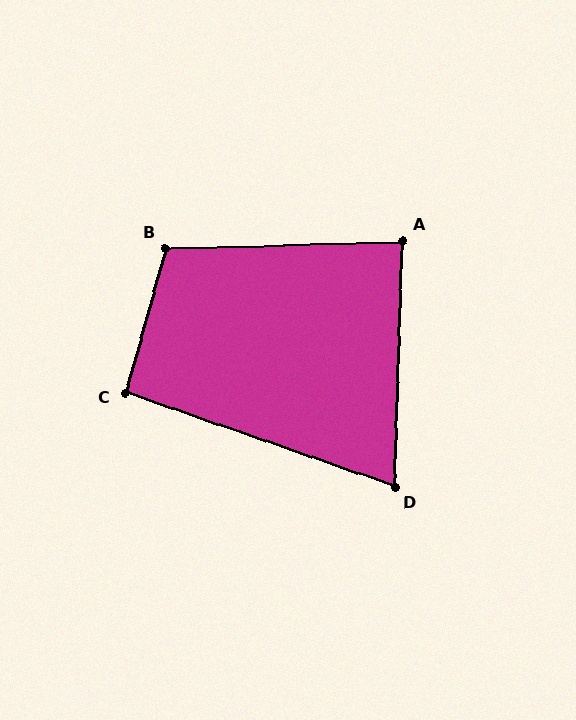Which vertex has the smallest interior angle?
D, at approximately 73 degrees.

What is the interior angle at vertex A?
Approximately 86 degrees (approximately right).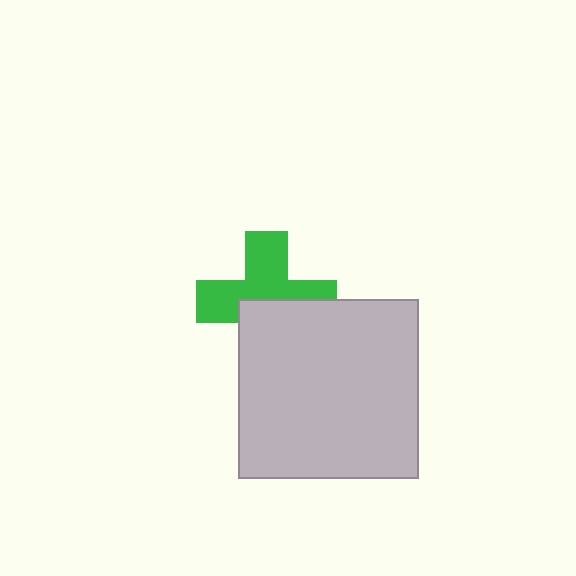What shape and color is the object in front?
The object in front is a light gray square.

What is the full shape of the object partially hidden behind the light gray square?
The partially hidden object is a green cross.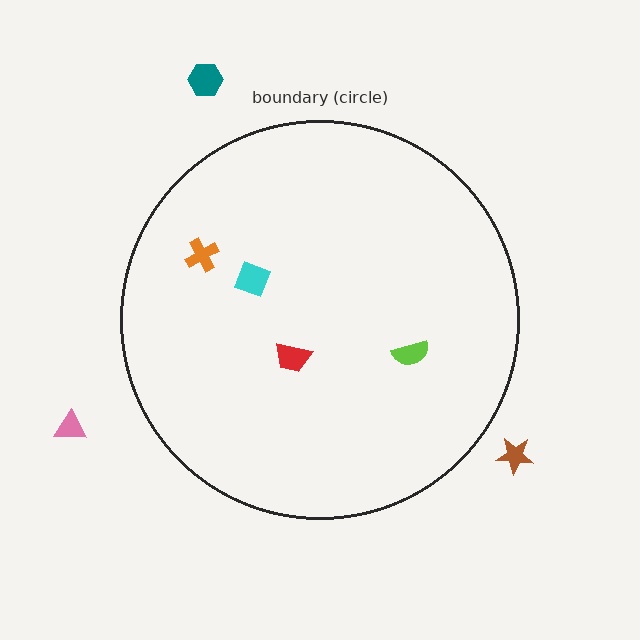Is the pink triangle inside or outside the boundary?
Outside.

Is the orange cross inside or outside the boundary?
Inside.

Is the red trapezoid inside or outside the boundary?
Inside.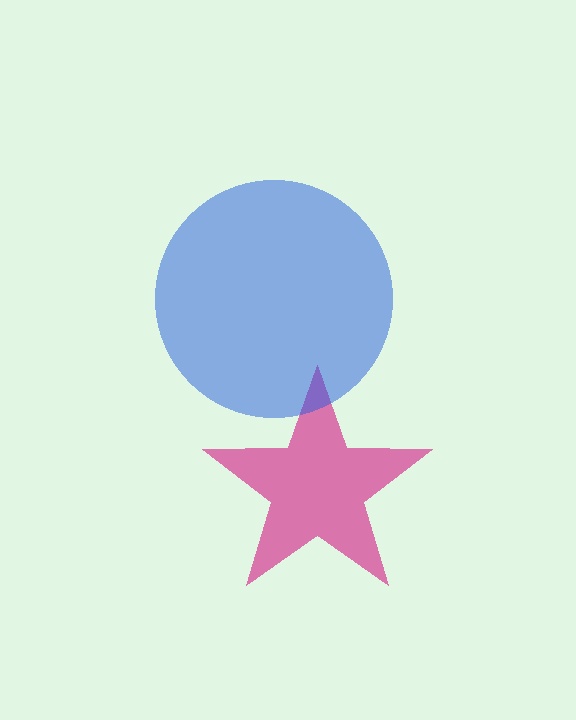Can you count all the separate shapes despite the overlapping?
Yes, there are 2 separate shapes.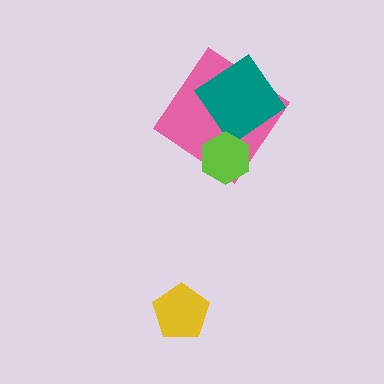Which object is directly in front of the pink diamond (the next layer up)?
The teal diamond is directly in front of the pink diamond.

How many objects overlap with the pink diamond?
2 objects overlap with the pink diamond.